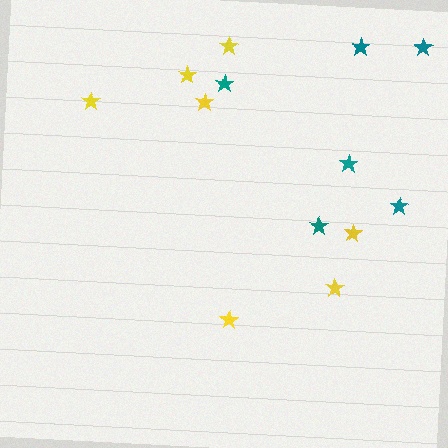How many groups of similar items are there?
There are 2 groups: one group of teal stars (6) and one group of yellow stars (7).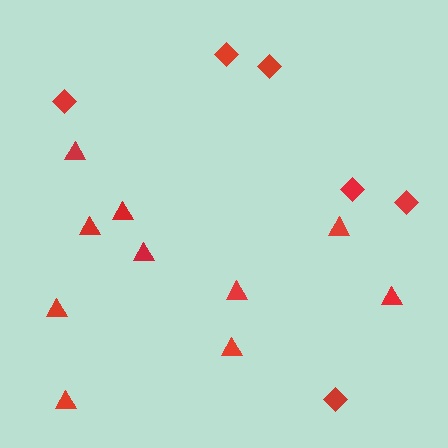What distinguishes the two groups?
There are 2 groups: one group of diamonds (6) and one group of triangles (10).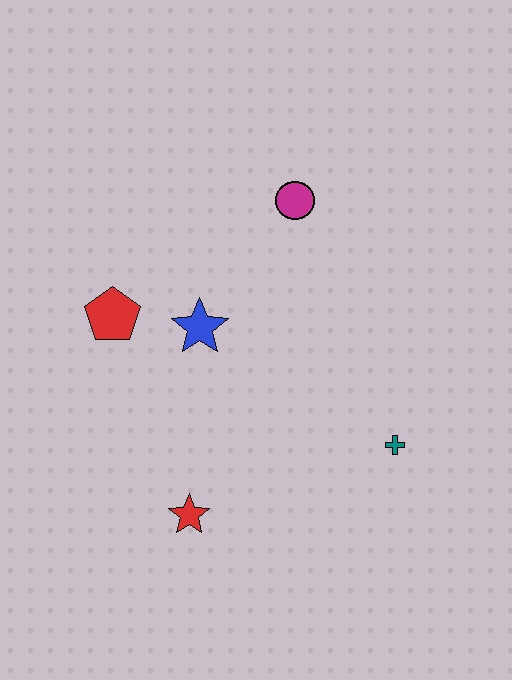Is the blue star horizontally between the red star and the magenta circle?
Yes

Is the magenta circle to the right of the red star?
Yes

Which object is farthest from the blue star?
The teal cross is farthest from the blue star.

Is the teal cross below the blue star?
Yes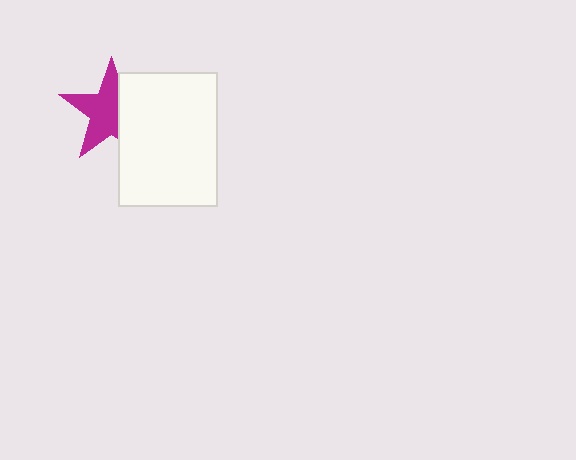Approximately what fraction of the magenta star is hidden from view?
Roughly 39% of the magenta star is hidden behind the white rectangle.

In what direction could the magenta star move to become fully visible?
The magenta star could move left. That would shift it out from behind the white rectangle entirely.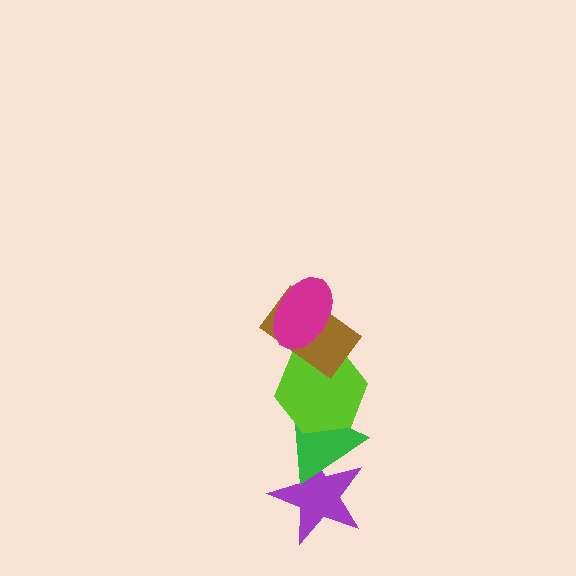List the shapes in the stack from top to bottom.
From top to bottom: the magenta ellipse, the brown rectangle, the lime hexagon, the green triangle, the purple star.